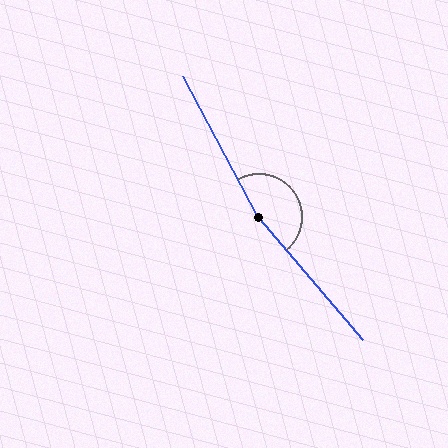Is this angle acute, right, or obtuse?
It is obtuse.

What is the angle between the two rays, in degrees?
Approximately 168 degrees.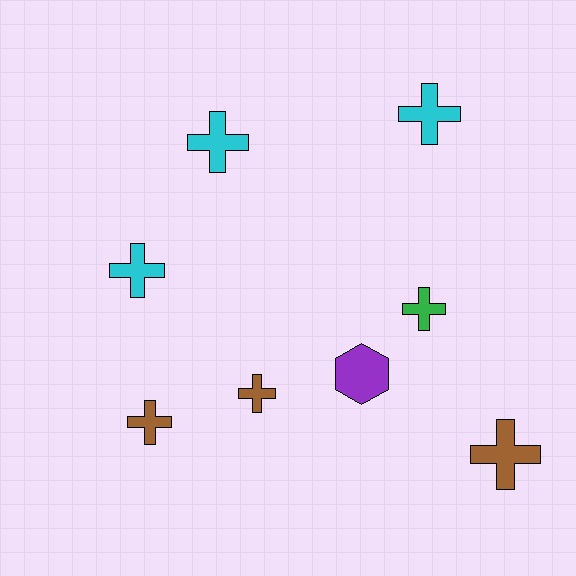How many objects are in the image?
There are 8 objects.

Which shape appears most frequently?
Cross, with 7 objects.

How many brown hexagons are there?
There are no brown hexagons.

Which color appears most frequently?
Cyan, with 3 objects.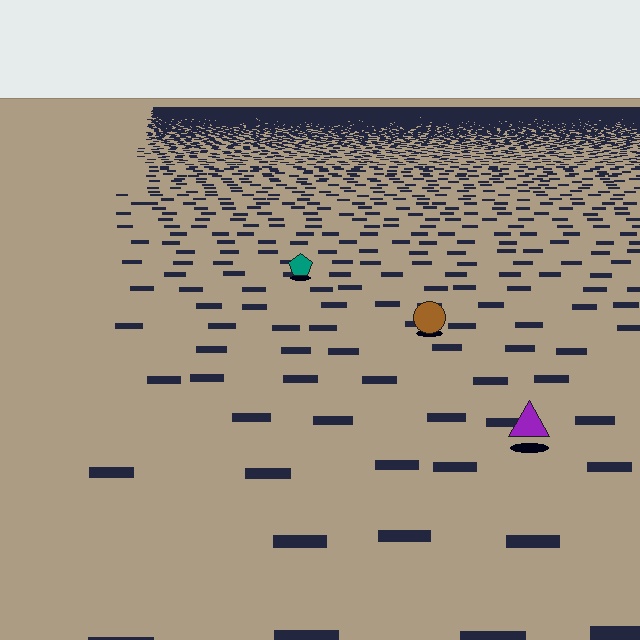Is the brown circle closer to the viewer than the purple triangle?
No. The purple triangle is closer — you can tell from the texture gradient: the ground texture is coarser near it.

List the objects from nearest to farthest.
From nearest to farthest: the purple triangle, the brown circle, the teal pentagon.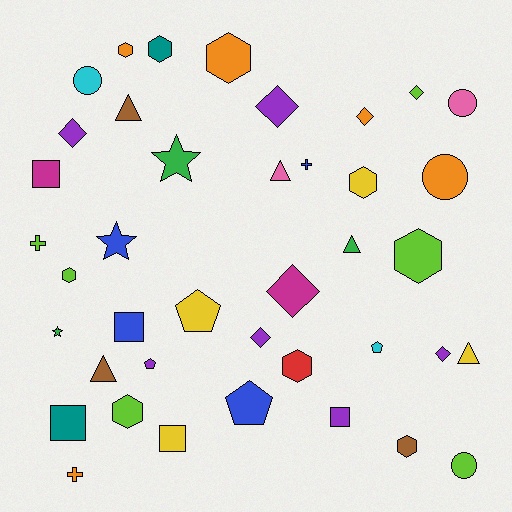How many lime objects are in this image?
There are 6 lime objects.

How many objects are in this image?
There are 40 objects.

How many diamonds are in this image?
There are 7 diamonds.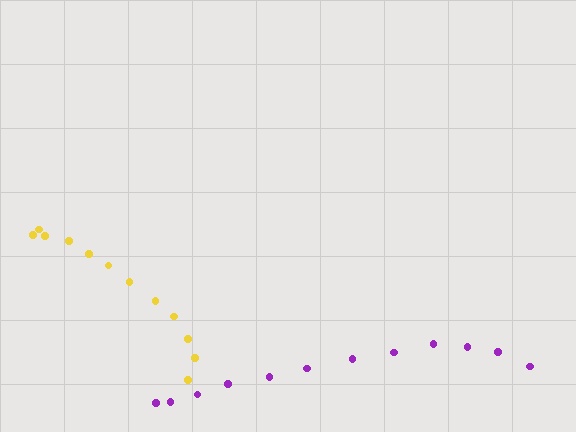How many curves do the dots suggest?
There are 2 distinct paths.